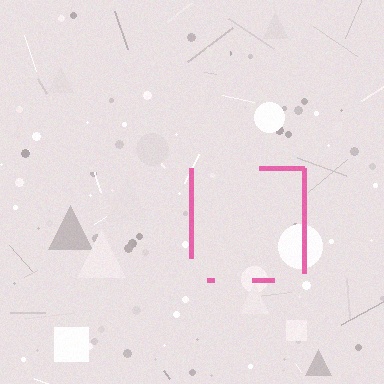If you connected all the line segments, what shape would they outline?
They would outline a square.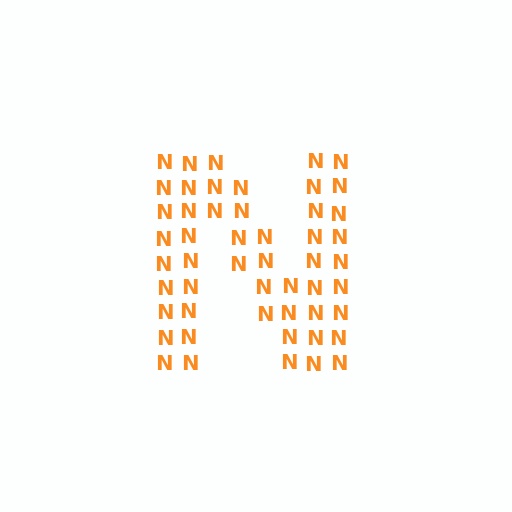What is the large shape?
The large shape is the letter N.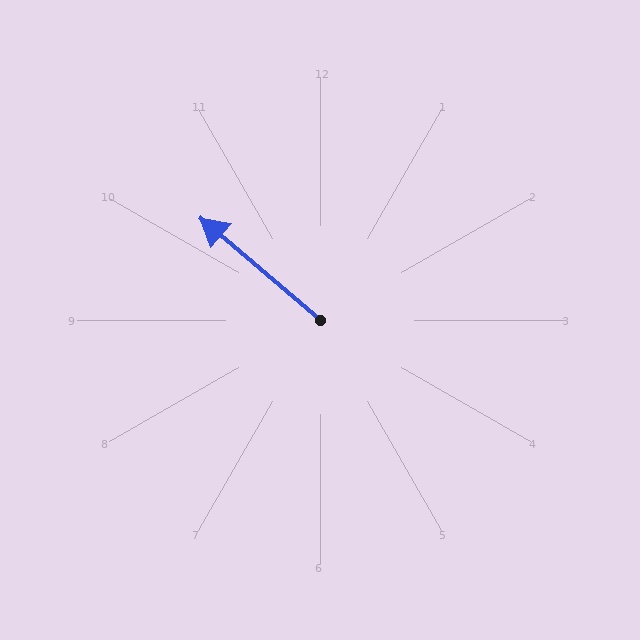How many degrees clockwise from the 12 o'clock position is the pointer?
Approximately 310 degrees.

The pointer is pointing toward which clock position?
Roughly 10 o'clock.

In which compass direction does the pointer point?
Northwest.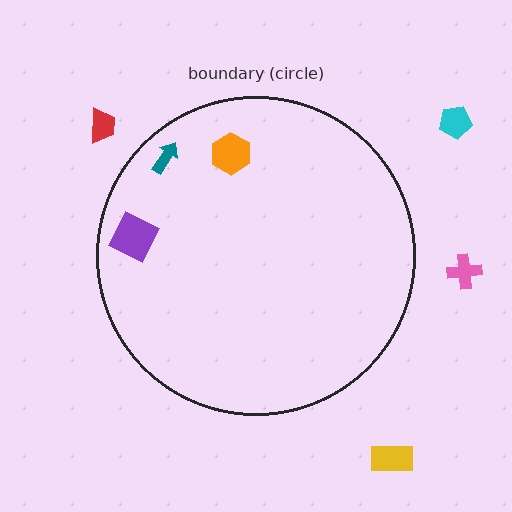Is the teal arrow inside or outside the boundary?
Inside.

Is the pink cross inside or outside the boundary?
Outside.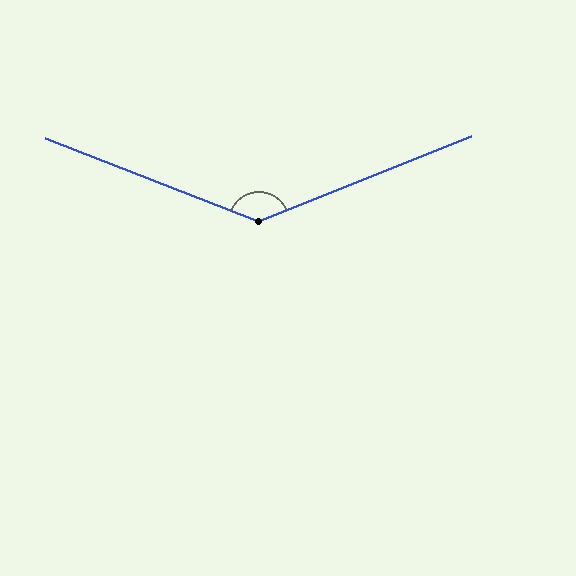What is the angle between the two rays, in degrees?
Approximately 137 degrees.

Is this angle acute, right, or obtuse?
It is obtuse.